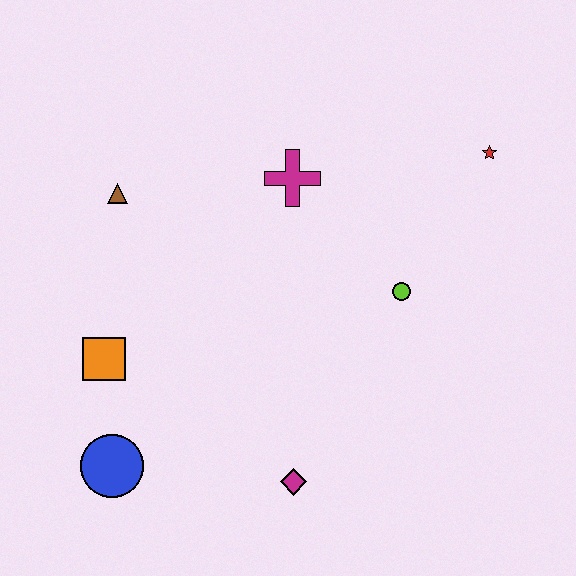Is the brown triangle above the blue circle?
Yes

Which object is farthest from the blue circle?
The red star is farthest from the blue circle.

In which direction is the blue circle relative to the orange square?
The blue circle is below the orange square.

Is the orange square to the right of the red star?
No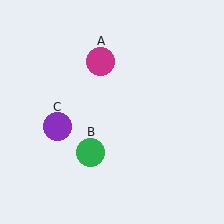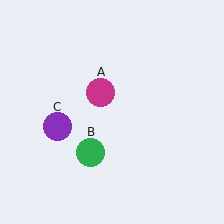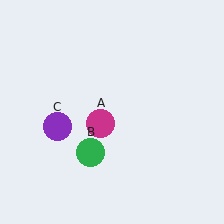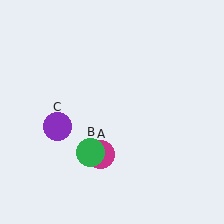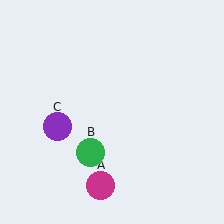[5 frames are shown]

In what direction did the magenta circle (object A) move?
The magenta circle (object A) moved down.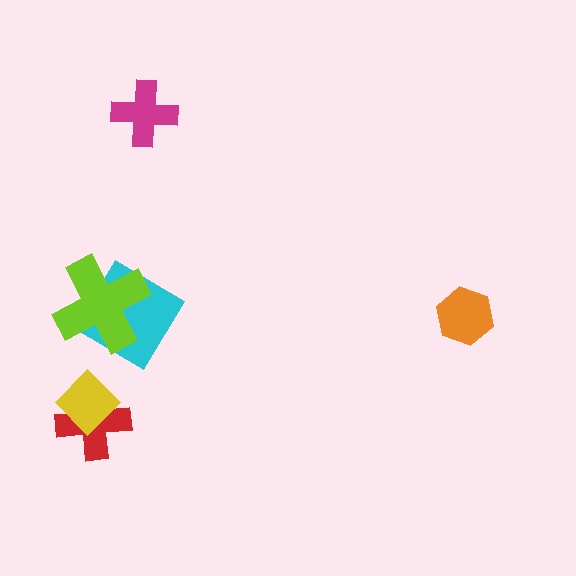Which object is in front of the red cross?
The yellow diamond is in front of the red cross.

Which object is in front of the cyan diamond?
The lime cross is in front of the cyan diamond.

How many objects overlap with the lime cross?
1 object overlaps with the lime cross.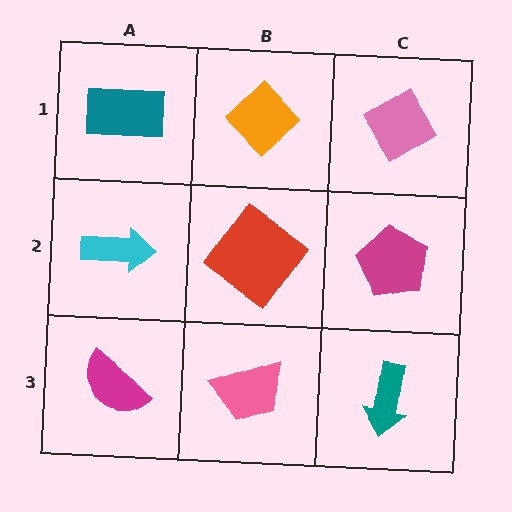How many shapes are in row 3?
3 shapes.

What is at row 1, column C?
A pink diamond.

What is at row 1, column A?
A teal rectangle.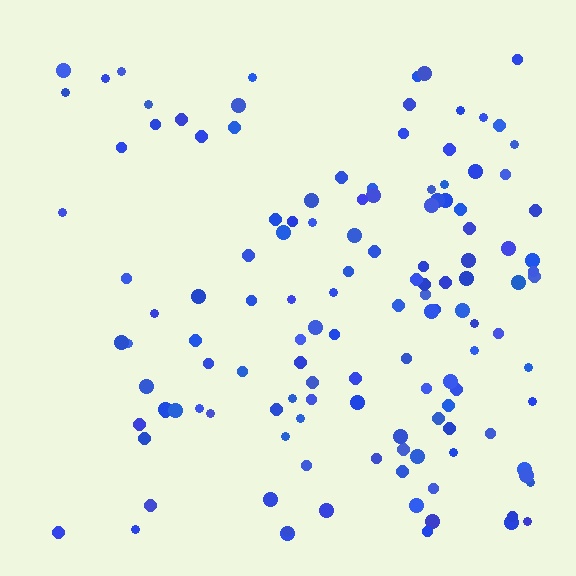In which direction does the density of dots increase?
From left to right, with the right side densest.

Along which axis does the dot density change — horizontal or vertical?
Horizontal.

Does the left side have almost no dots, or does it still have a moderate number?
Still a moderate number, just noticeably fewer than the right.